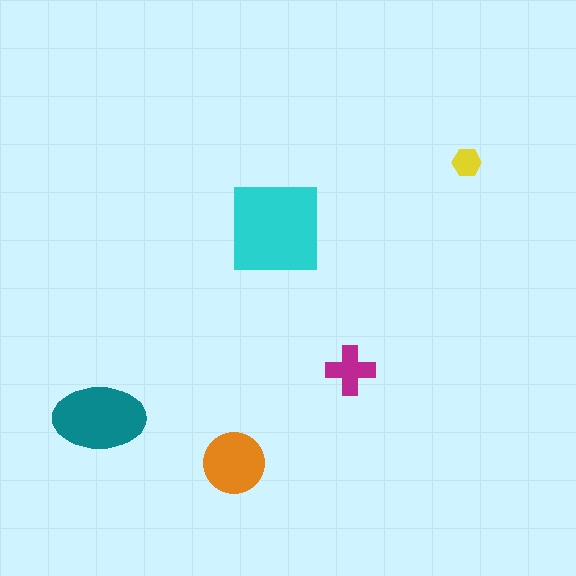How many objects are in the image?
There are 5 objects in the image.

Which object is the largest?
The cyan square.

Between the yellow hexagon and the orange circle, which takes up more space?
The orange circle.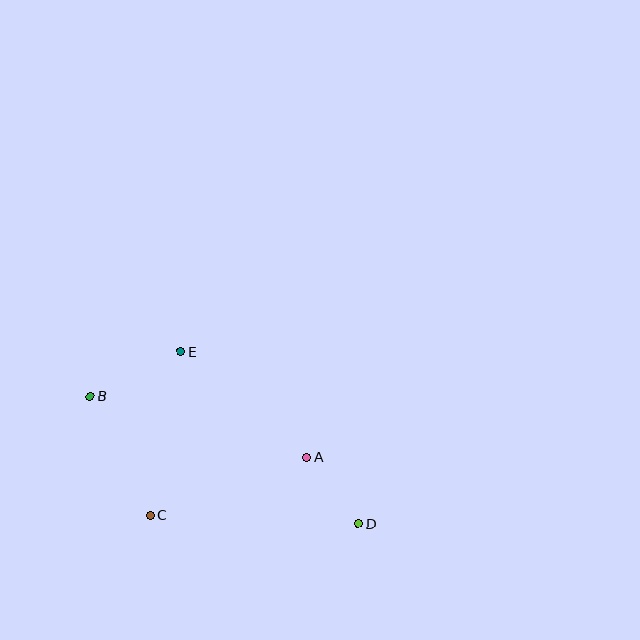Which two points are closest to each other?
Points A and D are closest to each other.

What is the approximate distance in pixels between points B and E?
The distance between B and E is approximately 101 pixels.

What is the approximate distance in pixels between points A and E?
The distance between A and E is approximately 164 pixels.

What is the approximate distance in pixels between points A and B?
The distance between A and B is approximately 225 pixels.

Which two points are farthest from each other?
Points B and D are farthest from each other.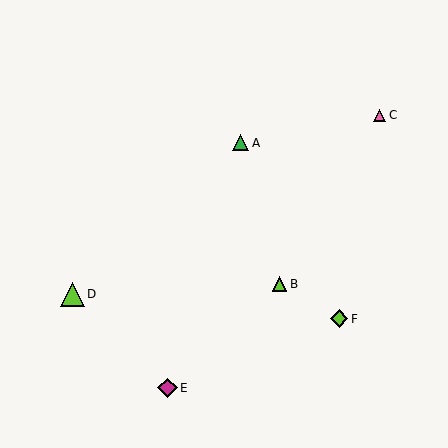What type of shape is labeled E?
Shape E is a magenta diamond.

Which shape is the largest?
The lime triangle (labeled D) is the largest.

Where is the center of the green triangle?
The center of the green triangle is at (241, 143).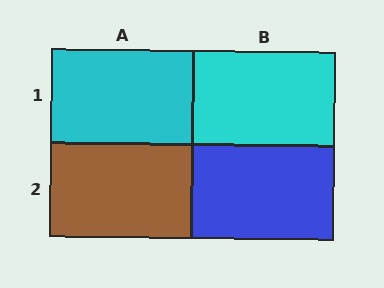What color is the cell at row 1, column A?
Cyan.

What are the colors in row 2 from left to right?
Brown, blue.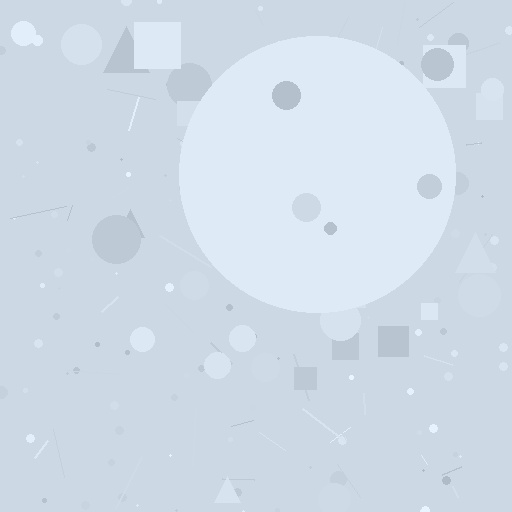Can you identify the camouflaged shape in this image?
The camouflaged shape is a circle.